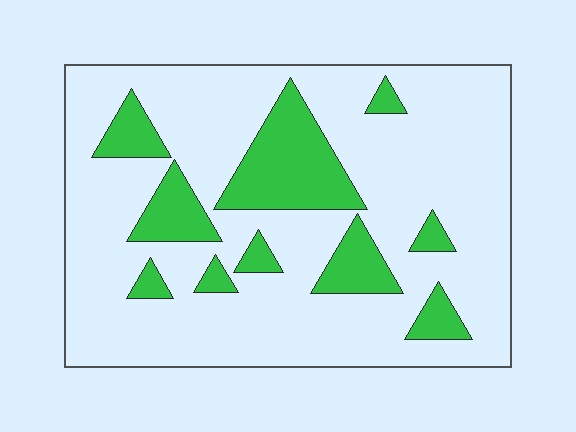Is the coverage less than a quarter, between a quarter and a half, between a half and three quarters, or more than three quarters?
Less than a quarter.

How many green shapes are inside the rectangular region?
10.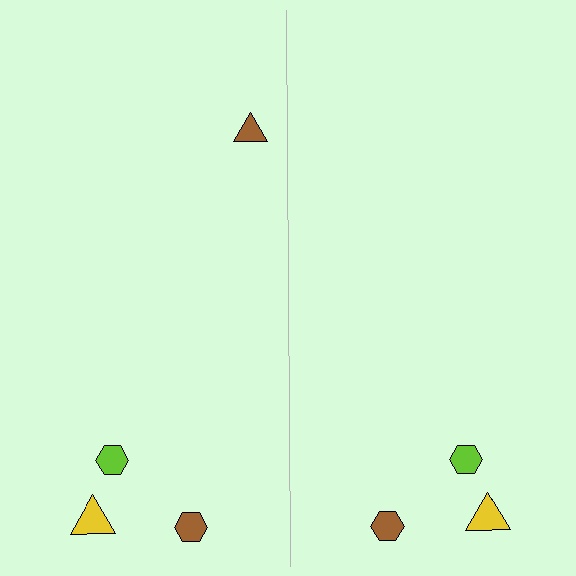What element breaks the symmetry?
A brown triangle is missing from the right side.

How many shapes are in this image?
There are 7 shapes in this image.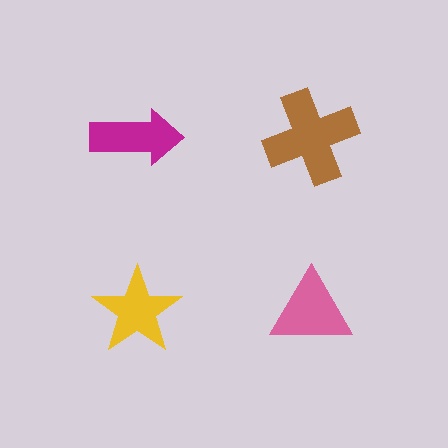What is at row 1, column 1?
A magenta arrow.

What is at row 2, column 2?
A pink triangle.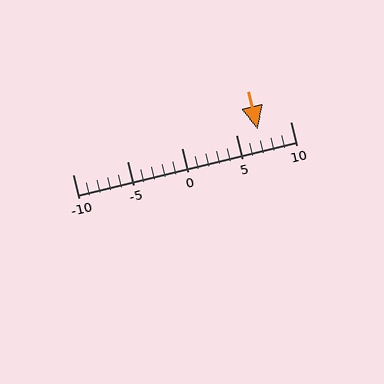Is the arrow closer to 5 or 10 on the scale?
The arrow is closer to 5.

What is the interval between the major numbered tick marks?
The major tick marks are spaced 5 units apart.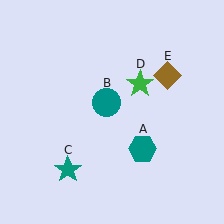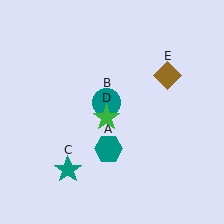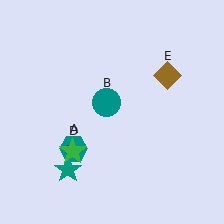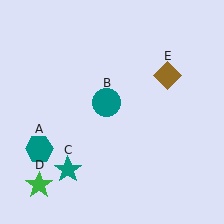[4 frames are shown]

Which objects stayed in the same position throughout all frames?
Teal circle (object B) and teal star (object C) and brown diamond (object E) remained stationary.